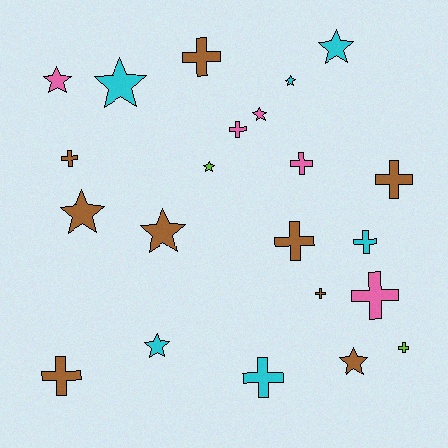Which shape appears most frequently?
Cross, with 12 objects.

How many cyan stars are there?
There are 4 cyan stars.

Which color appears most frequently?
Brown, with 9 objects.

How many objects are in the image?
There are 22 objects.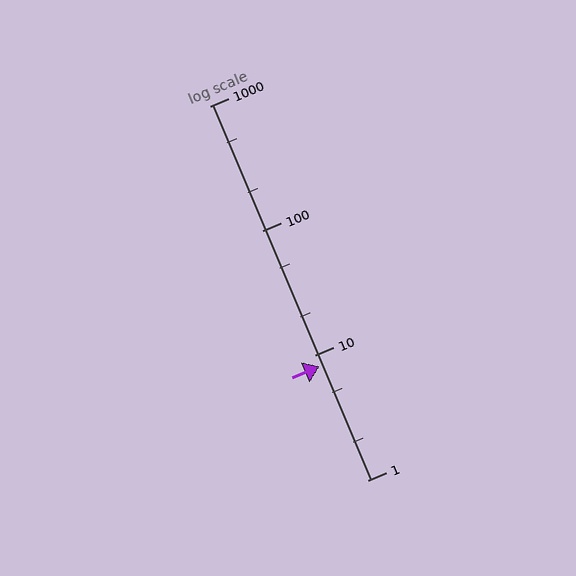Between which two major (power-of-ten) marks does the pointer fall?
The pointer is between 1 and 10.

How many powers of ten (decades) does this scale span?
The scale spans 3 decades, from 1 to 1000.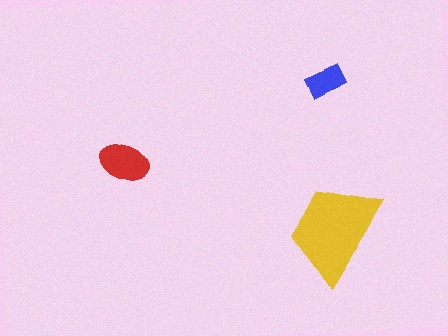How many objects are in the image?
There are 3 objects in the image.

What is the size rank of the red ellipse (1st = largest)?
2nd.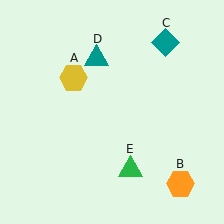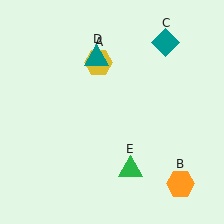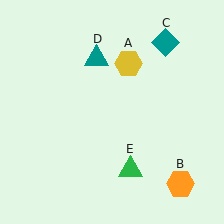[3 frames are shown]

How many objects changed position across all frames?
1 object changed position: yellow hexagon (object A).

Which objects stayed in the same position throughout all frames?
Orange hexagon (object B) and teal diamond (object C) and teal triangle (object D) and green triangle (object E) remained stationary.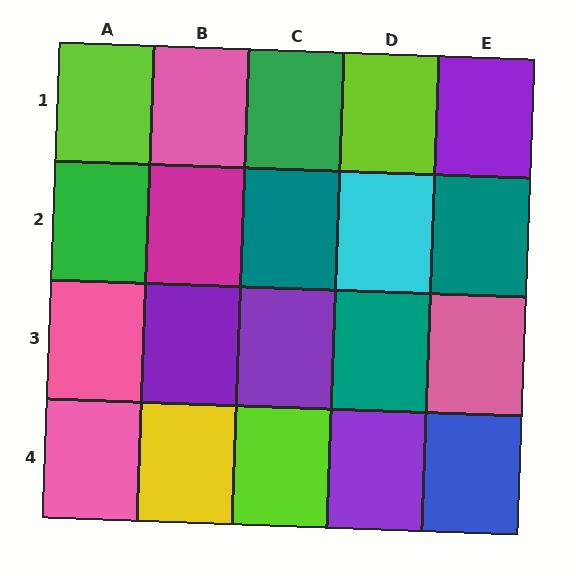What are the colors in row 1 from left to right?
Lime, pink, green, lime, purple.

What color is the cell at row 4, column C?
Lime.